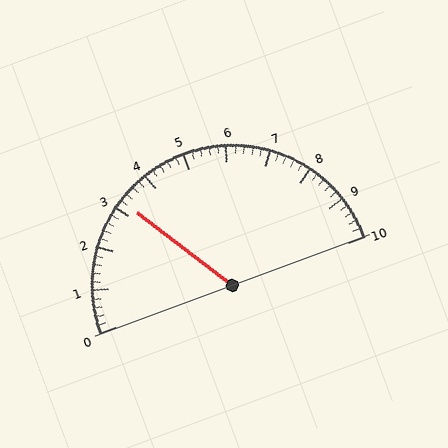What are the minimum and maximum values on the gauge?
The gauge ranges from 0 to 10.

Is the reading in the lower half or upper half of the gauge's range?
The reading is in the lower half of the range (0 to 10).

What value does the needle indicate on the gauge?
The needle indicates approximately 3.2.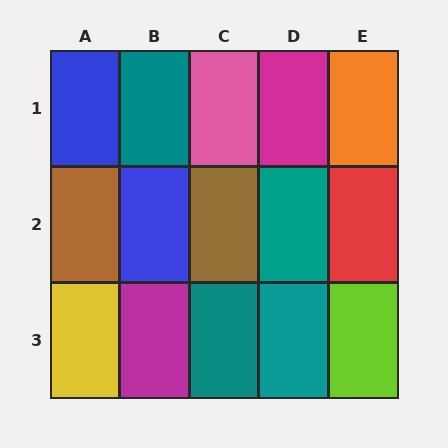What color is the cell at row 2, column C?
Brown.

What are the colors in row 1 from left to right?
Blue, teal, pink, magenta, orange.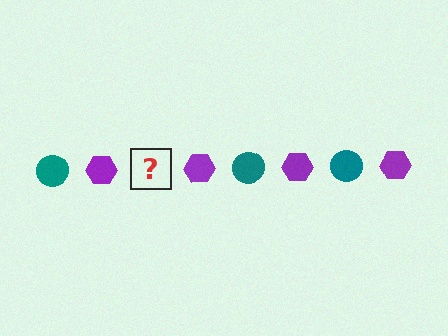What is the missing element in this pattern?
The missing element is a teal circle.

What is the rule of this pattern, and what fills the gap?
The rule is that the pattern alternates between teal circle and purple hexagon. The gap should be filled with a teal circle.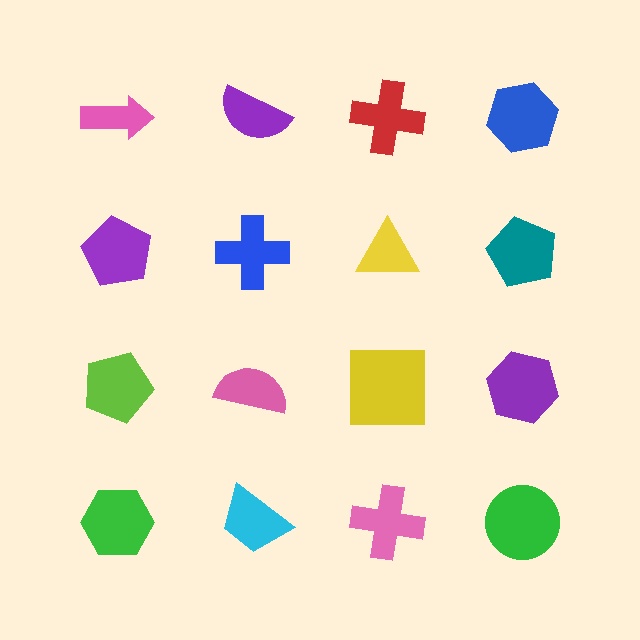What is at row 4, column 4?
A green circle.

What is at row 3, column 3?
A yellow square.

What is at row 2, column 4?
A teal pentagon.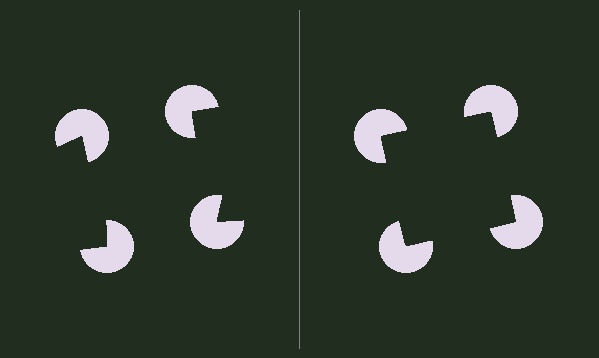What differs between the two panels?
The pac-man discs are positioned identically on both sides; only the wedge orientations differ. On the right they align to a square; on the left they are misaligned.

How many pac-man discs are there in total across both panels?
8 — 4 on each side.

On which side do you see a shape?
An illusory square appears on the right side. On the left side the wedge cuts are rotated, so no coherent shape forms.